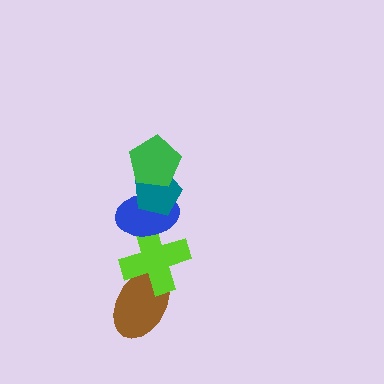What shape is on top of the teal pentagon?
The green pentagon is on top of the teal pentagon.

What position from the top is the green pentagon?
The green pentagon is 1st from the top.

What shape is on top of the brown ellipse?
The lime cross is on top of the brown ellipse.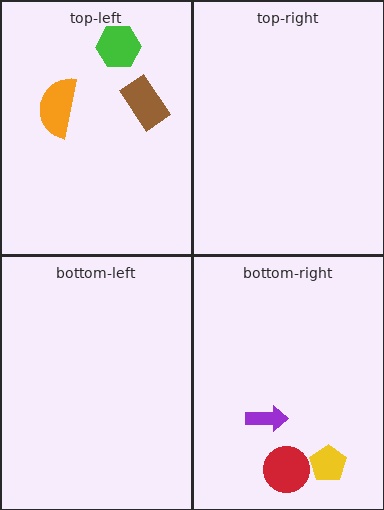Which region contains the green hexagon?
The top-left region.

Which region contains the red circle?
The bottom-right region.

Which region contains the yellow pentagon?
The bottom-right region.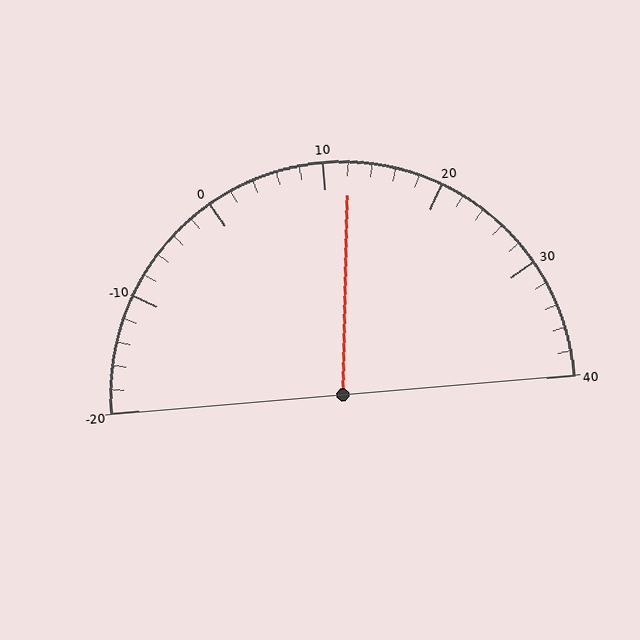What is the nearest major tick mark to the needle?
The nearest major tick mark is 10.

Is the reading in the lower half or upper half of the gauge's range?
The reading is in the upper half of the range (-20 to 40).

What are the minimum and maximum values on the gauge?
The gauge ranges from -20 to 40.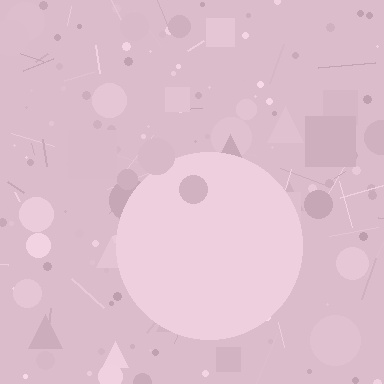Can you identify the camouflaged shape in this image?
The camouflaged shape is a circle.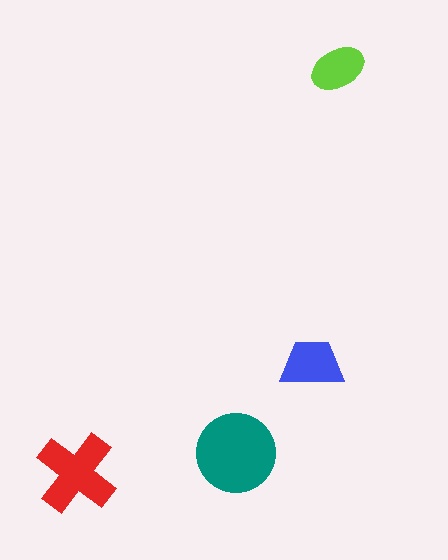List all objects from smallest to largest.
The lime ellipse, the blue trapezoid, the red cross, the teal circle.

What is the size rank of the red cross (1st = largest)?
2nd.